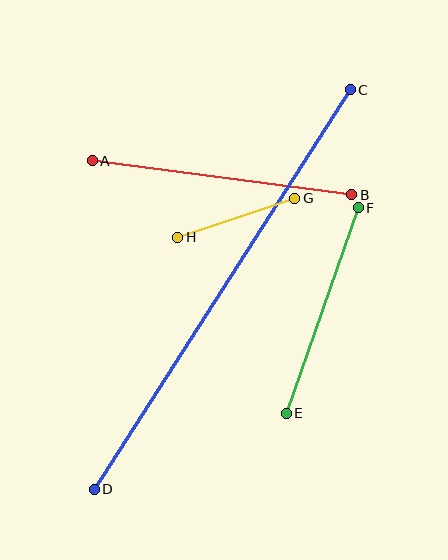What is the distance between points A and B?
The distance is approximately 262 pixels.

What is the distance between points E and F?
The distance is approximately 218 pixels.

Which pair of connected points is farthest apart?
Points C and D are farthest apart.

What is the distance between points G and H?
The distance is approximately 123 pixels.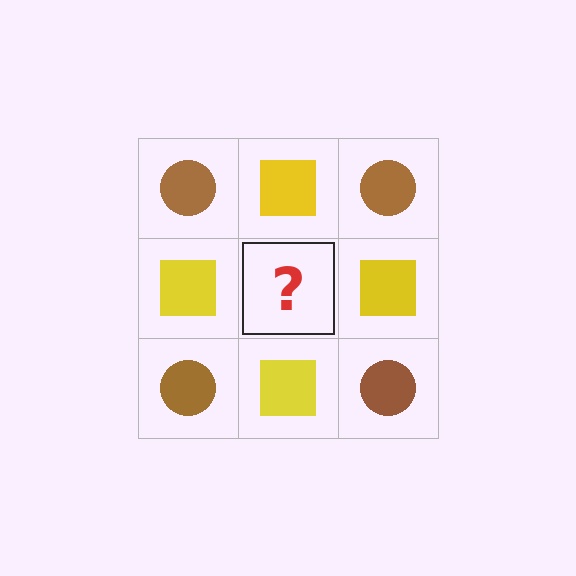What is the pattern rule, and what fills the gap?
The rule is that it alternates brown circle and yellow square in a checkerboard pattern. The gap should be filled with a brown circle.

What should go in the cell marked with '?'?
The missing cell should contain a brown circle.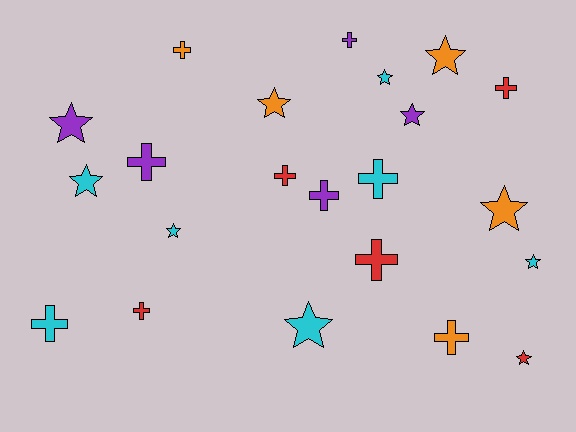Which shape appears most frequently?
Cross, with 11 objects.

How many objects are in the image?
There are 22 objects.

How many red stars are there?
There is 1 red star.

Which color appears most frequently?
Cyan, with 7 objects.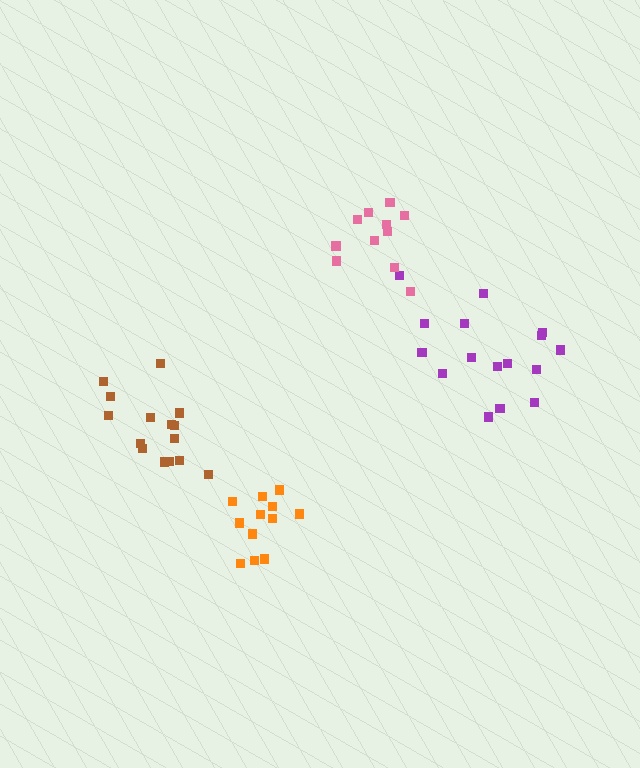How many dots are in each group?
Group 1: 16 dots, Group 2: 11 dots, Group 3: 15 dots, Group 4: 13 dots (55 total).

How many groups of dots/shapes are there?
There are 4 groups.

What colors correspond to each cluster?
The clusters are colored: purple, pink, brown, orange.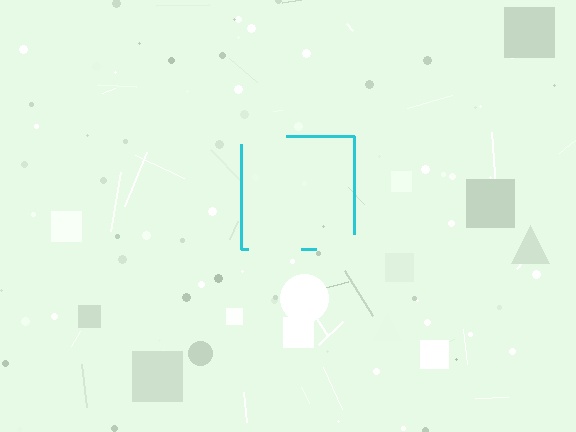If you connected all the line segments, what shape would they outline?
They would outline a square.